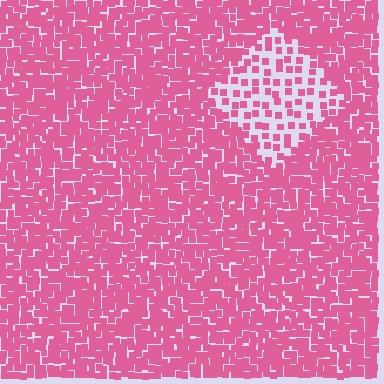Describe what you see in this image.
The image contains small pink elements arranged at two different densities. A diamond-shaped region is visible where the elements are less densely packed than the surrounding area.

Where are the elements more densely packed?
The elements are more densely packed outside the diamond boundary.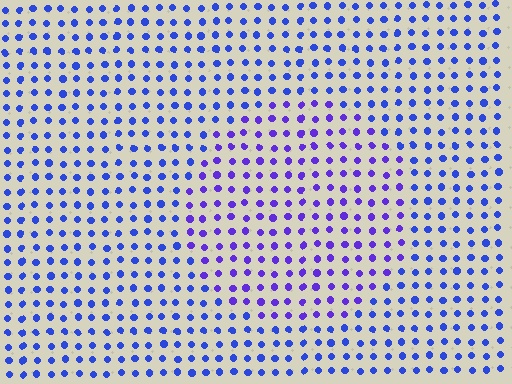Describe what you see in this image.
The image is filled with small blue elements in a uniform arrangement. A circle-shaped region is visible where the elements are tinted to a slightly different hue, forming a subtle color boundary.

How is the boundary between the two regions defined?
The boundary is defined purely by a slight shift in hue (about 28 degrees). Spacing, size, and orientation are identical on both sides.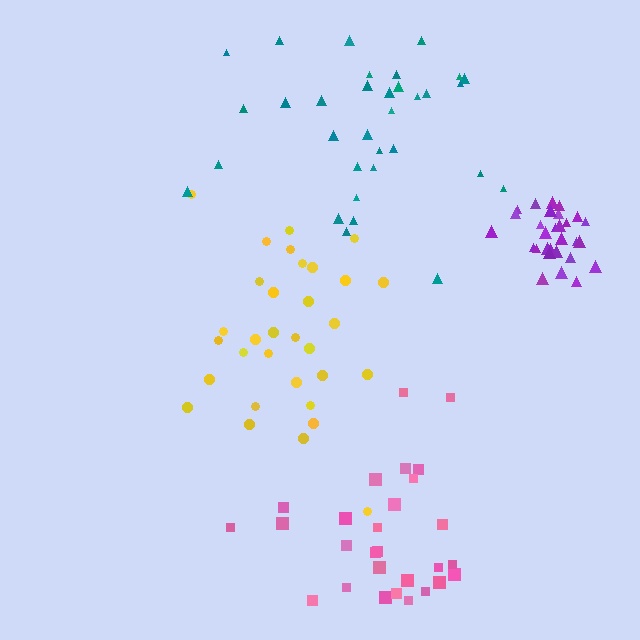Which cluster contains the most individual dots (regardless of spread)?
Teal (33).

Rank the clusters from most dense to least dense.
purple, pink, yellow, teal.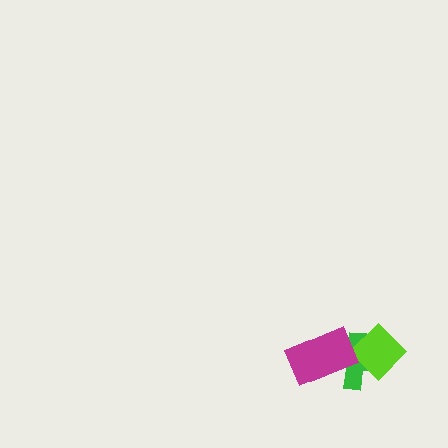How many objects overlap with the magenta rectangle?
1 object overlaps with the magenta rectangle.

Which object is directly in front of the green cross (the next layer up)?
The lime diamond is directly in front of the green cross.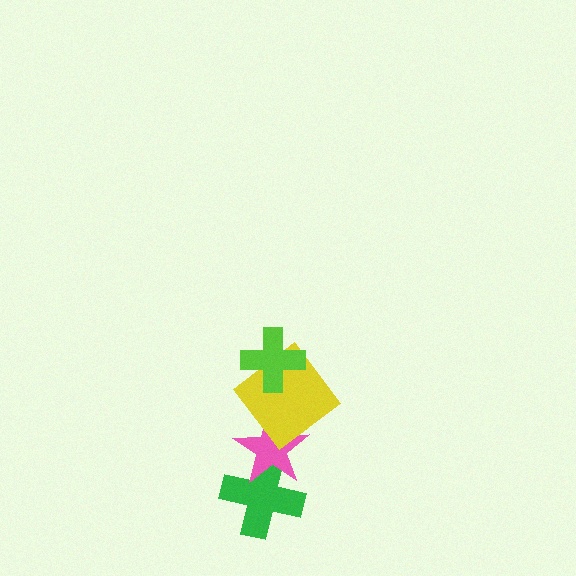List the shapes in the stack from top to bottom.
From top to bottom: the lime cross, the yellow diamond, the pink star, the green cross.